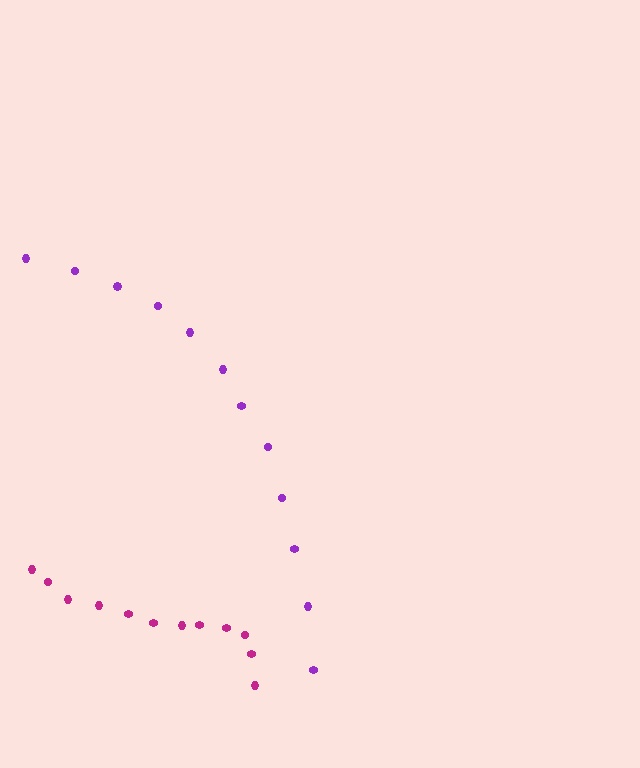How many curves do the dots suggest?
There are 2 distinct paths.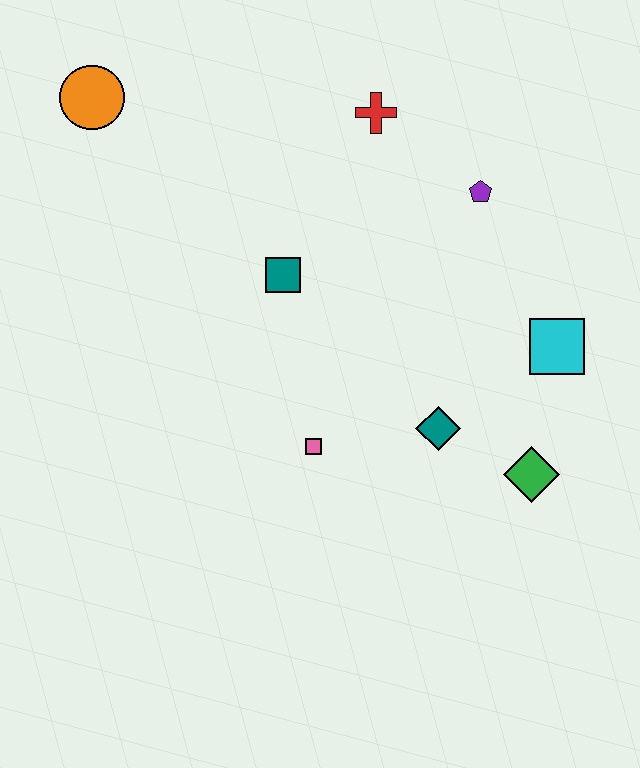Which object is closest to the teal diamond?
The green diamond is closest to the teal diamond.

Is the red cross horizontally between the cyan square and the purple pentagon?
No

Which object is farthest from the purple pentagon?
The orange circle is farthest from the purple pentagon.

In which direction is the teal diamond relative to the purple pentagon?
The teal diamond is below the purple pentagon.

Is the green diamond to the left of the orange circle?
No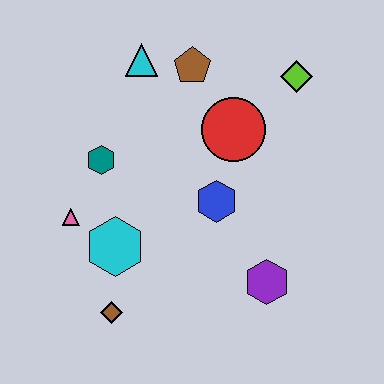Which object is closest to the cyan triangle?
The brown pentagon is closest to the cyan triangle.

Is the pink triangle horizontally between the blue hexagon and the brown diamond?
No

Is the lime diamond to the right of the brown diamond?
Yes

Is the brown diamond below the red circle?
Yes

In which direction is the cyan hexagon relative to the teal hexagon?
The cyan hexagon is below the teal hexagon.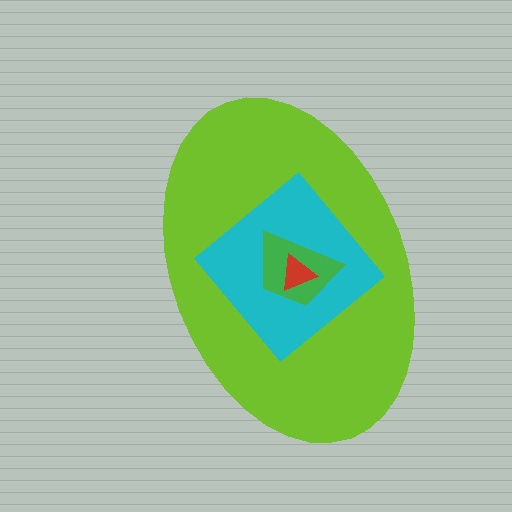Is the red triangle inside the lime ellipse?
Yes.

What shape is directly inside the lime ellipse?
The cyan diamond.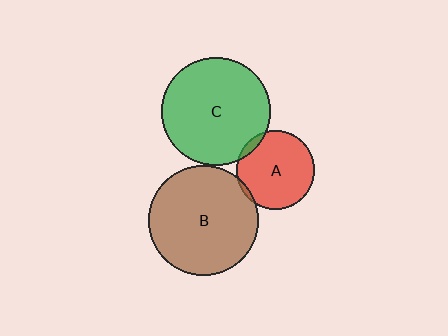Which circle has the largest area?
Circle B (brown).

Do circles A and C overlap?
Yes.